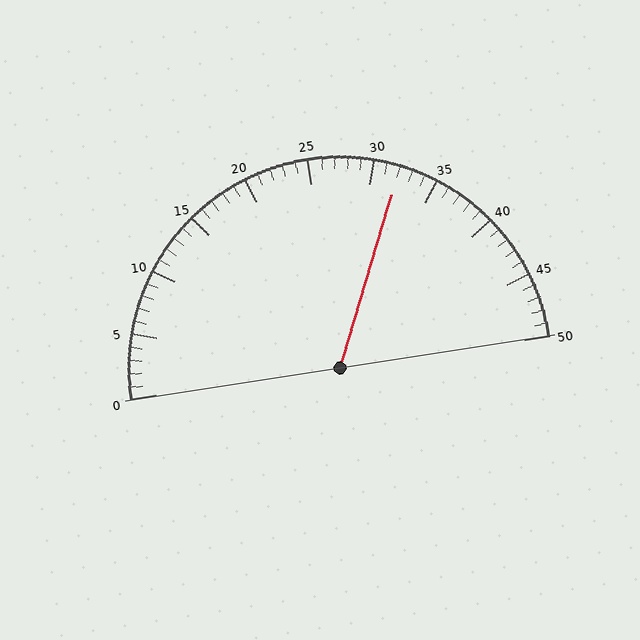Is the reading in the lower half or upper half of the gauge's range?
The reading is in the upper half of the range (0 to 50).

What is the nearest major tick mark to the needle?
The nearest major tick mark is 30.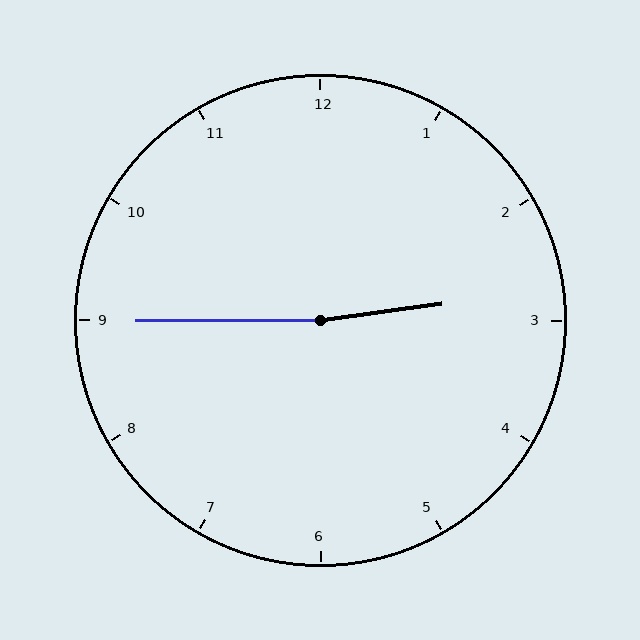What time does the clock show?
2:45.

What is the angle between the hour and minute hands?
Approximately 172 degrees.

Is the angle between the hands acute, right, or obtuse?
It is obtuse.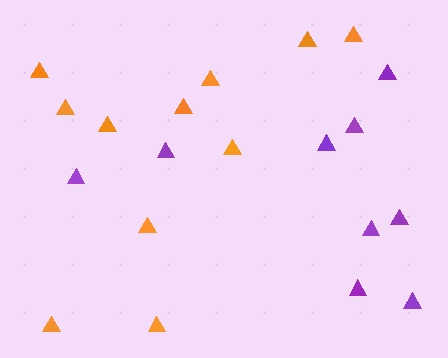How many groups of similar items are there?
There are 2 groups: one group of orange triangles (11) and one group of purple triangles (9).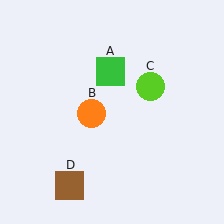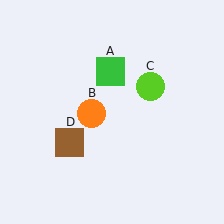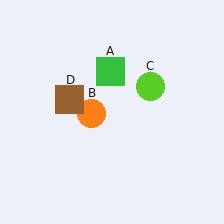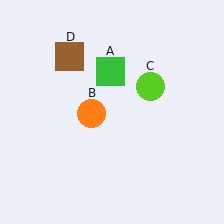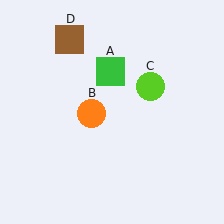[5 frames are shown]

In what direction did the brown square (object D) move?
The brown square (object D) moved up.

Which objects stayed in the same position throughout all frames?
Green square (object A) and orange circle (object B) and lime circle (object C) remained stationary.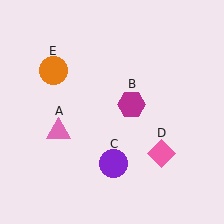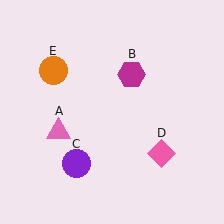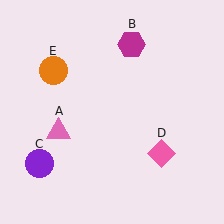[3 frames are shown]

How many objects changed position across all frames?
2 objects changed position: magenta hexagon (object B), purple circle (object C).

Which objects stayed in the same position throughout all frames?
Pink triangle (object A) and pink diamond (object D) and orange circle (object E) remained stationary.